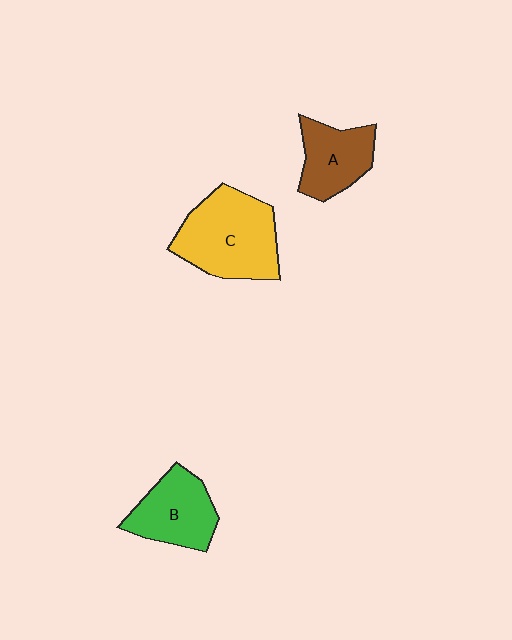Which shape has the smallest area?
Shape A (brown).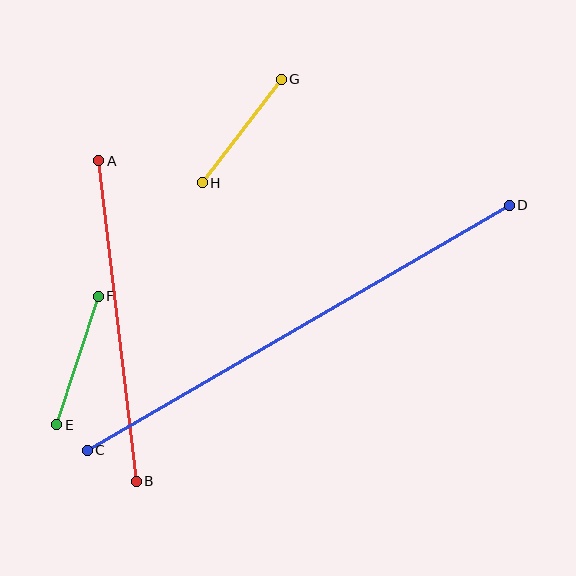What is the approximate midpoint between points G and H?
The midpoint is at approximately (242, 131) pixels.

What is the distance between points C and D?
The distance is approximately 488 pixels.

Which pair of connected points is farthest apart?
Points C and D are farthest apart.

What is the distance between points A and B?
The distance is approximately 323 pixels.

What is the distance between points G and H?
The distance is approximately 130 pixels.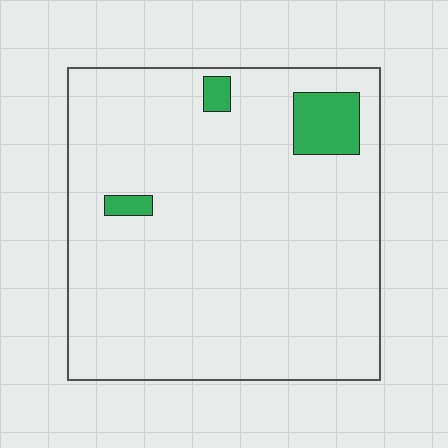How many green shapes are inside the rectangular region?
3.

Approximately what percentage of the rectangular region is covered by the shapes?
Approximately 5%.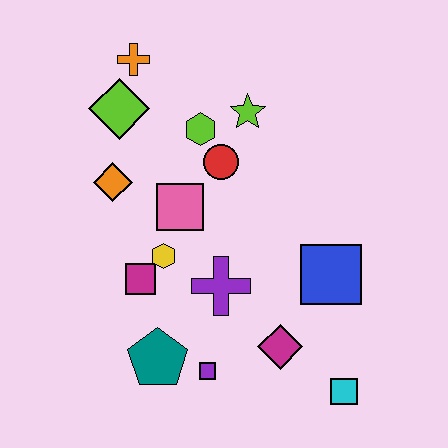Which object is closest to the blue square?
The magenta diamond is closest to the blue square.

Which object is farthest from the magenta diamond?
The orange cross is farthest from the magenta diamond.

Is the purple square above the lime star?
No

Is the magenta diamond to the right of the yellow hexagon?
Yes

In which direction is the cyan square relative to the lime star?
The cyan square is below the lime star.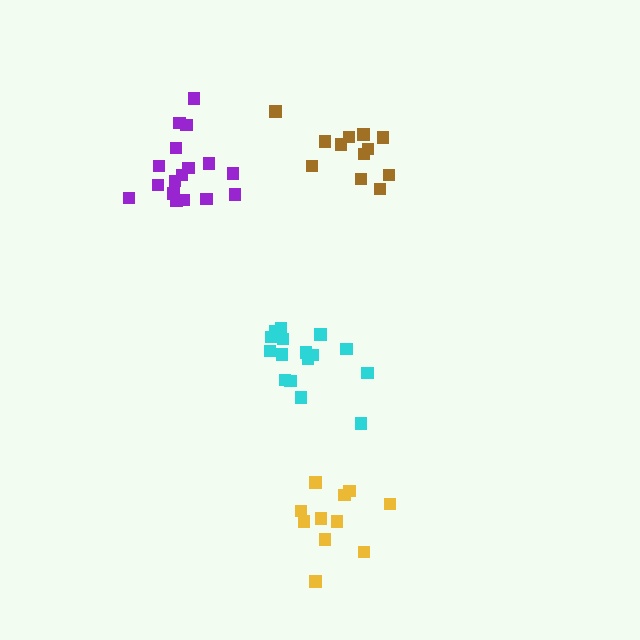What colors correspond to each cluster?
The clusters are colored: purple, brown, cyan, yellow.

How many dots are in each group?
Group 1: 17 dots, Group 2: 12 dots, Group 3: 16 dots, Group 4: 11 dots (56 total).